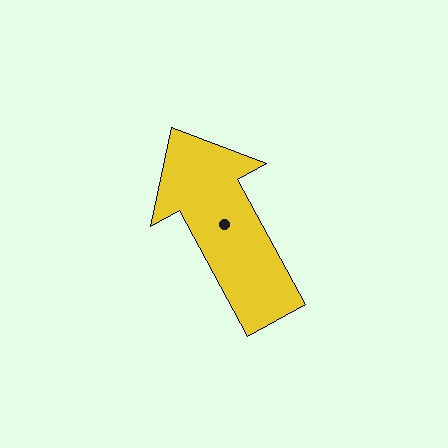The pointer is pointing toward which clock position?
Roughly 11 o'clock.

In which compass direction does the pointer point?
Northwest.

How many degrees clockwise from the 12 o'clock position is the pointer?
Approximately 331 degrees.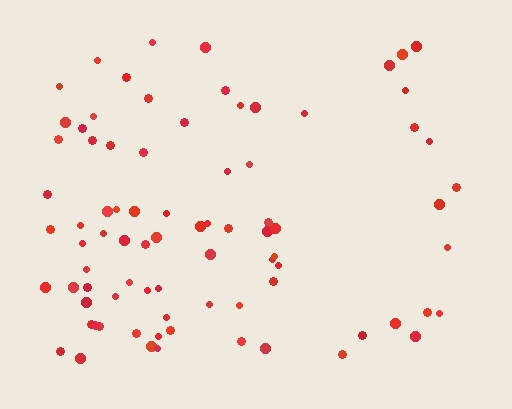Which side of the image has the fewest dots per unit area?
The right.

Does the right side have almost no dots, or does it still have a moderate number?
Still a moderate number, just noticeably fewer than the left.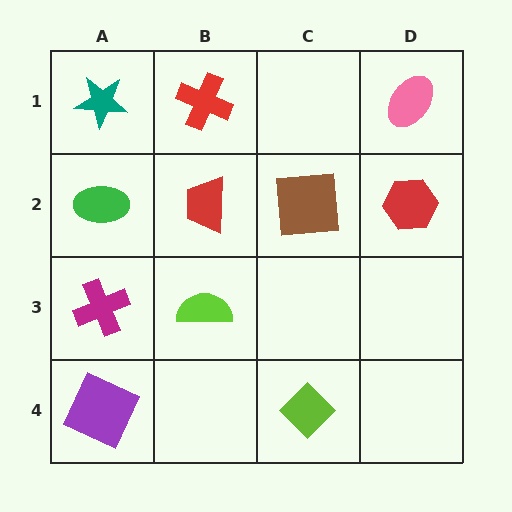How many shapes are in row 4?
2 shapes.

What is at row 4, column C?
A lime diamond.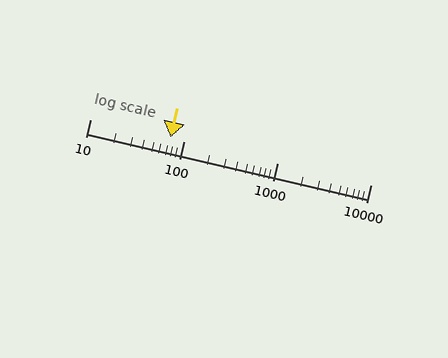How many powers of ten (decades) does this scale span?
The scale spans 3 decades, from 10 to 10000.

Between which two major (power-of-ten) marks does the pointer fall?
The pointer is between 10 and 100.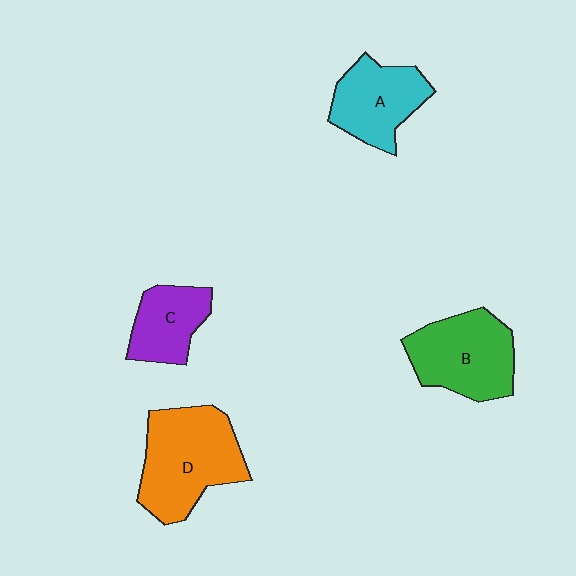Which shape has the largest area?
Shape D (orange).